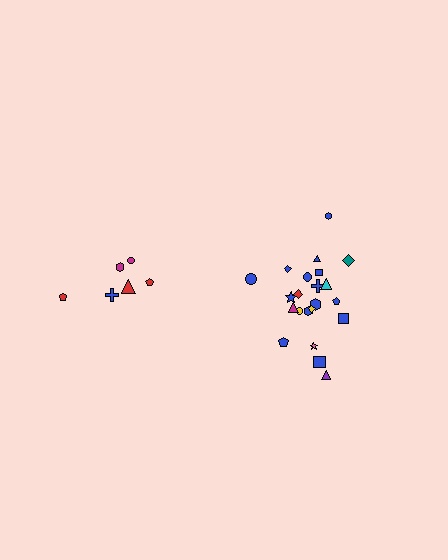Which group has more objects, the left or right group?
The right group.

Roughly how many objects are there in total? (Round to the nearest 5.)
Roughly 30 objects in total.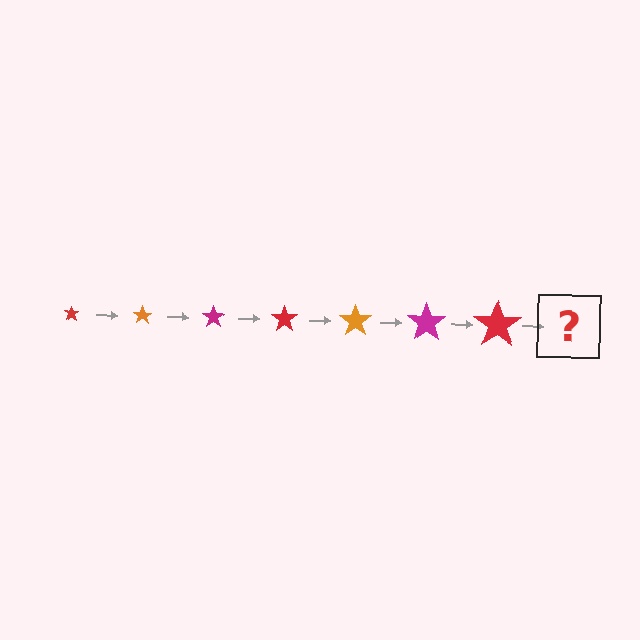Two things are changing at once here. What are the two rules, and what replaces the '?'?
The two rules are that the star grows larger each step and the color cycles through red, orange, and magenta. The '?' should be an orange star, larger than the previous one.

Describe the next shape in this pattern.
It should be an orange star, larger than the previous one.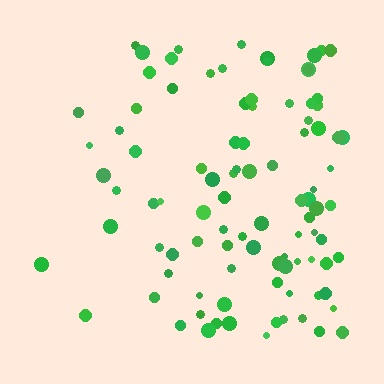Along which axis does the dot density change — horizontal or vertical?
Horizontal.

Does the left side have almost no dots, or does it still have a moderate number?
Still a moderate number, just noticeably fewer than the right.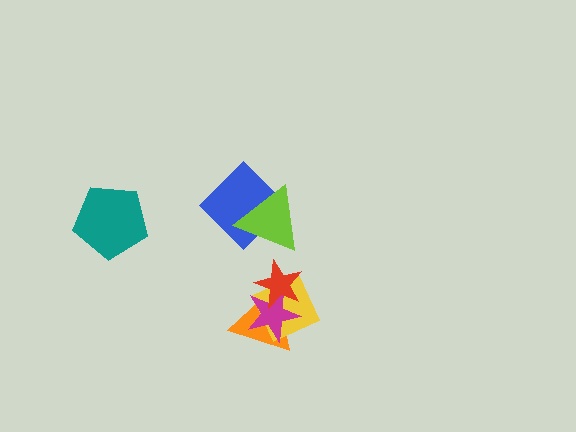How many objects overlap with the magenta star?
3 objects overlap with the magenta star.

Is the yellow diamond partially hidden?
Yes, it is partially covered by another shape.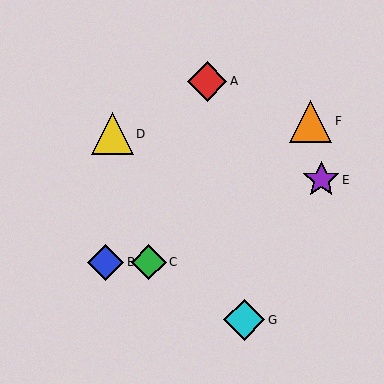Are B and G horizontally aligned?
No, B is at y≈262 and G is at y≈320.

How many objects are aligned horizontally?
2 objects (B, C) are aligned horizontally.